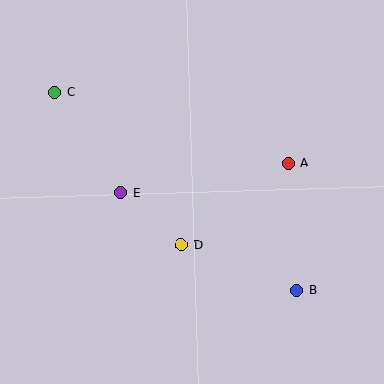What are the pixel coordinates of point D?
Point D is at (181, 245).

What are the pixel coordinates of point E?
Point E is at (121, 193).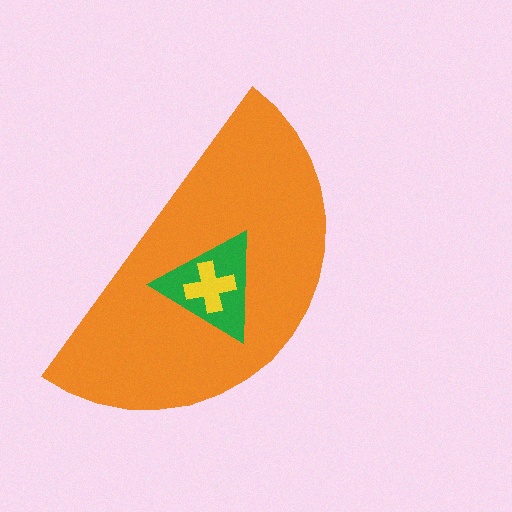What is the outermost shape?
The orange semicircle.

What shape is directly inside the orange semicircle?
The green triangle.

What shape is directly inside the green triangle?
The yellow cross.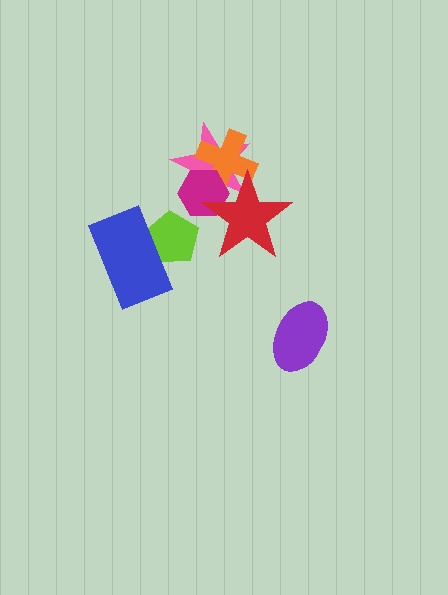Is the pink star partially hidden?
Yes, it is partially covered by another shape.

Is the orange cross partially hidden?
Yes, it is partially covered by another shape.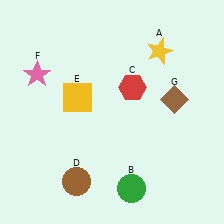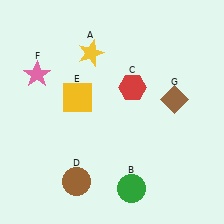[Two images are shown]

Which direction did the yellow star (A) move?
The yellow star (A) moved left.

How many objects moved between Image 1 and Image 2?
1 object moved between the two images.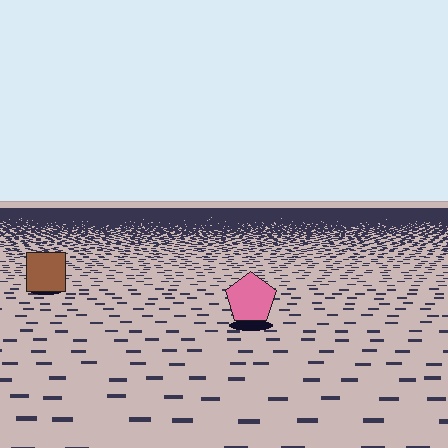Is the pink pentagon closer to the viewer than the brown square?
Yes. The pink pentagon is closer — you can tell from the texture gradient: the ground texture is coarser near it.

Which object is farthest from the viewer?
The brown square is farthest from the viewer. It appears smaller and the ground texture around it is denser.